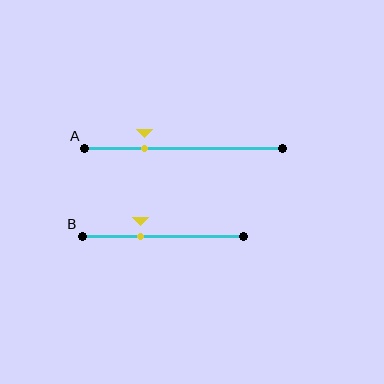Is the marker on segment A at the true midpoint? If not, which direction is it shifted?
No, the marker on segment A is shifted to the left by about 20% of the segment length.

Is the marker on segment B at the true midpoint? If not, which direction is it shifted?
No, the marker on segment B is shifted to the left by about 14% of the segment length.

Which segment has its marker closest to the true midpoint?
Segment B has its marker closest to the true midpoint.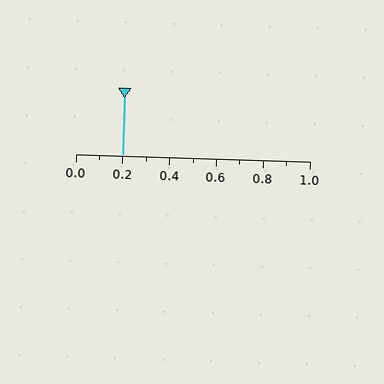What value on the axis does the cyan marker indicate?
The marker indicates approximately 0.2.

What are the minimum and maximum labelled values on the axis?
The axis runs from 0.0 to 1.0.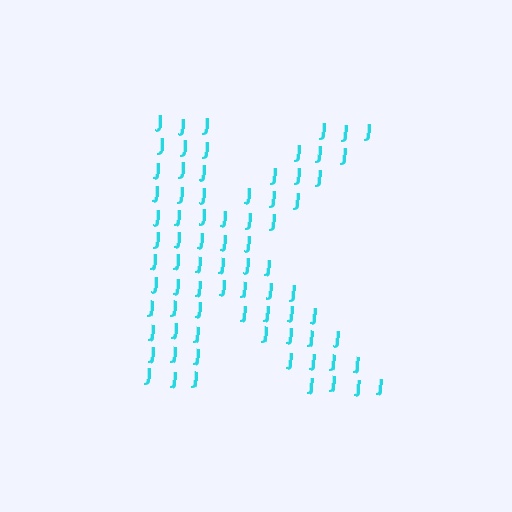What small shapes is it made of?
It is made of small letter J's.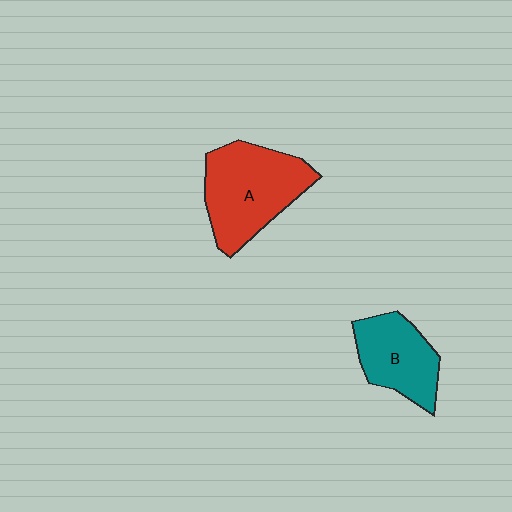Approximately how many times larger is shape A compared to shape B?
Approximately 1.4 times.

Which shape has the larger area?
Shape A (red).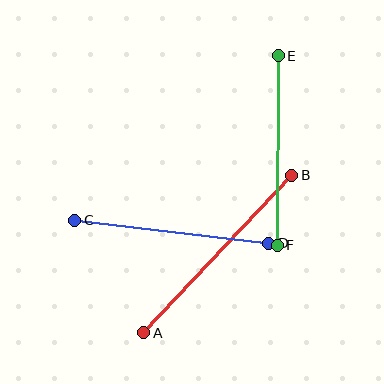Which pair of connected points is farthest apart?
Points A and B are farthest apart.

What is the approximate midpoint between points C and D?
The midpoint is at approximately (172, 232) pixels.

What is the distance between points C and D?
The distance is approximately 195 pixels.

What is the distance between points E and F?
The distance is approximately 190 pixels.